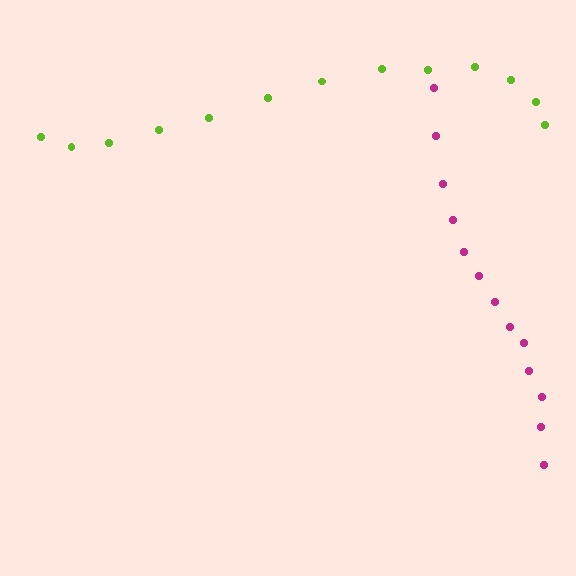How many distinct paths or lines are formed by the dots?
There are 2 distinct paths.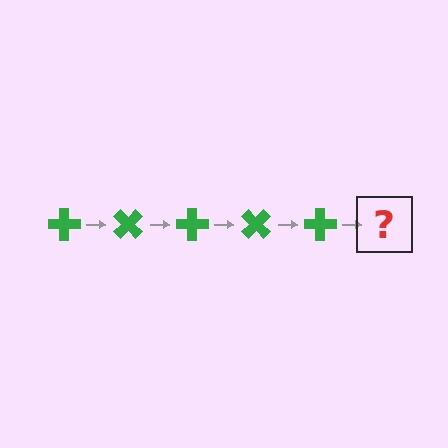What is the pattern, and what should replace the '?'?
The pattern is that the cross rotates 45 degrees each step. The '?' should be a green cross rotated 225 degrees.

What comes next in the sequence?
The next element should be a green cross rotated 225 degrees.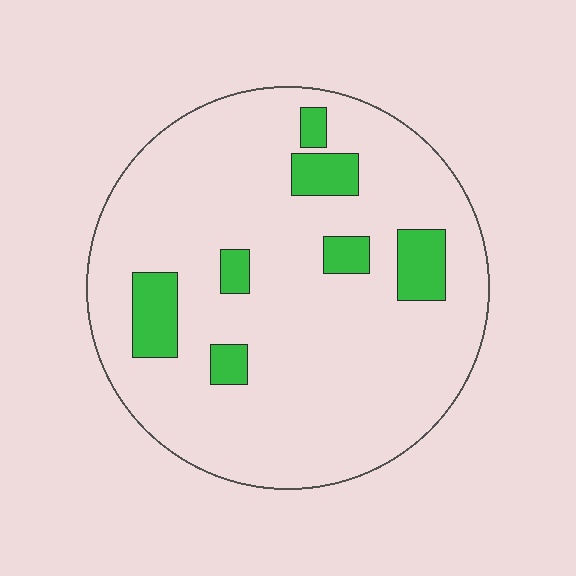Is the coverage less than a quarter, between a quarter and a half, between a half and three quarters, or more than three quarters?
Less than a quarter.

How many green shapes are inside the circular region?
7.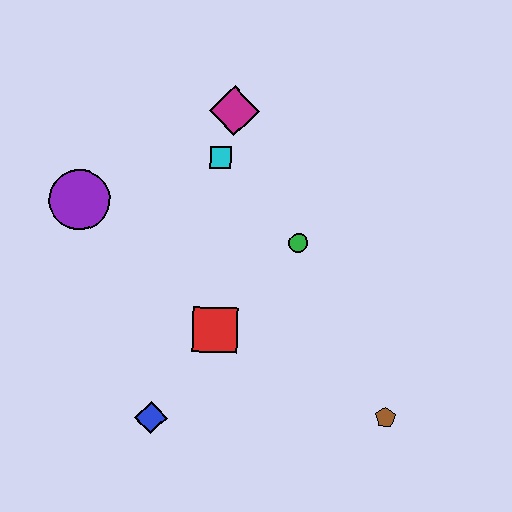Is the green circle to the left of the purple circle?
No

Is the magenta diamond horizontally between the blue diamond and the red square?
No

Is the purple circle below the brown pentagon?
No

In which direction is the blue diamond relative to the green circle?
The blue diamond is below the green circle.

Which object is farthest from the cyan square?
The brown pentagon is farthest from the cyan square.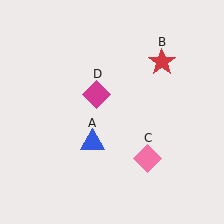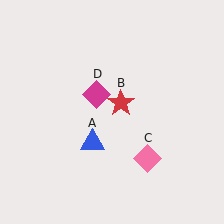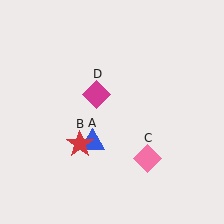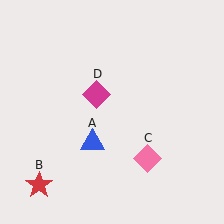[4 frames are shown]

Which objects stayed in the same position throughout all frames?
Blue triangle (object A) and pink diamond (object C) and magenta diamond (object D) remained stationary.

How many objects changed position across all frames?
1 object changed position: red star (object B).